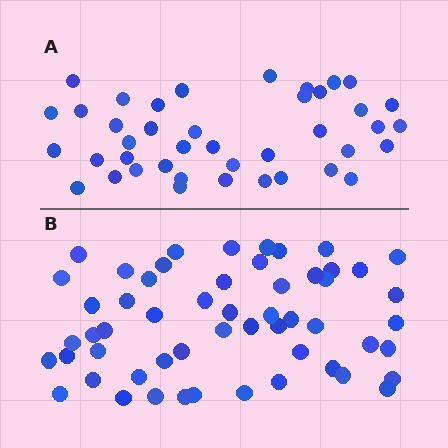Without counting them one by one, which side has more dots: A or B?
Region B (the bottom region) has more dots.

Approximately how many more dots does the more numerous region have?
Region B has approximately 15 more dots than region A.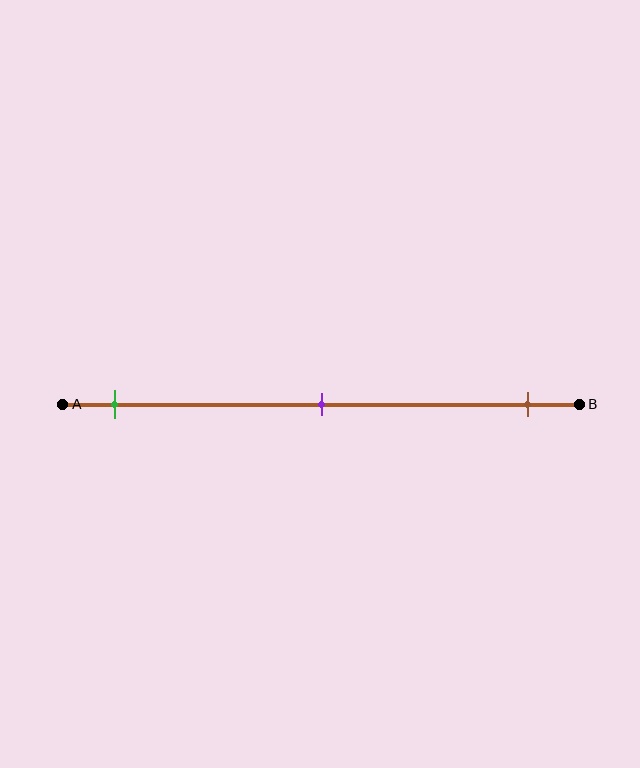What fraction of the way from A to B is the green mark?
The green mark is approximately 10% (0.1) of the way from A to B.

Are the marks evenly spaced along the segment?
Yes, the marks are approximately evenly spaced.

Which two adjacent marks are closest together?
The green and purple marks are the closest adjacent pair.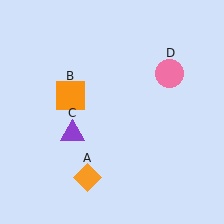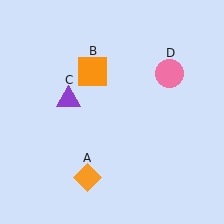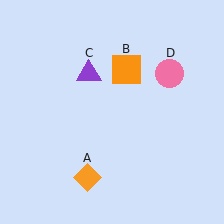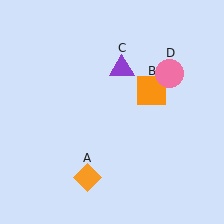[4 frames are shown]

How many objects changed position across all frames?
2 objects changed position: orange square (object B), purple triangle (object C).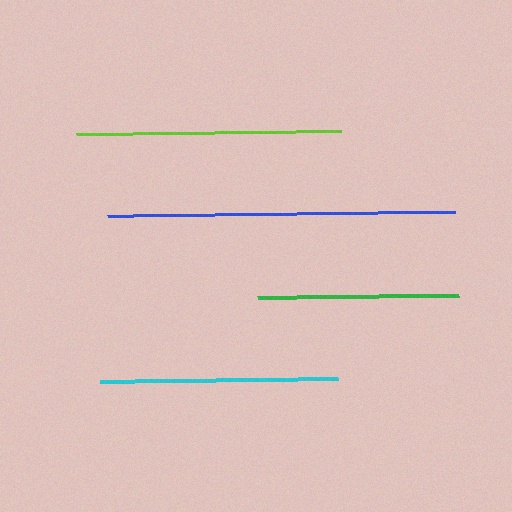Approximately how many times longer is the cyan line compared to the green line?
The cyan line is approximately 1.2 times the length of the green line.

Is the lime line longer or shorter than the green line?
The lime line is longer than the green line.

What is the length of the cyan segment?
The cyan segment is approximately 239 pixels long.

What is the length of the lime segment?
The lime segment is approximately 265 pixels long.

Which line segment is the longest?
The blue line is the longest at approximately 347 pixels.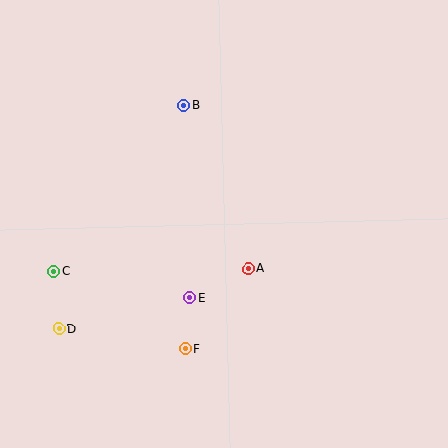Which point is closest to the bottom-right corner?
Point A is closest to the bottom-right corner.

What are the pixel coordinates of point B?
Point B is at (184, 105).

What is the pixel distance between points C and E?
The distance between C and E is 139 pixels.